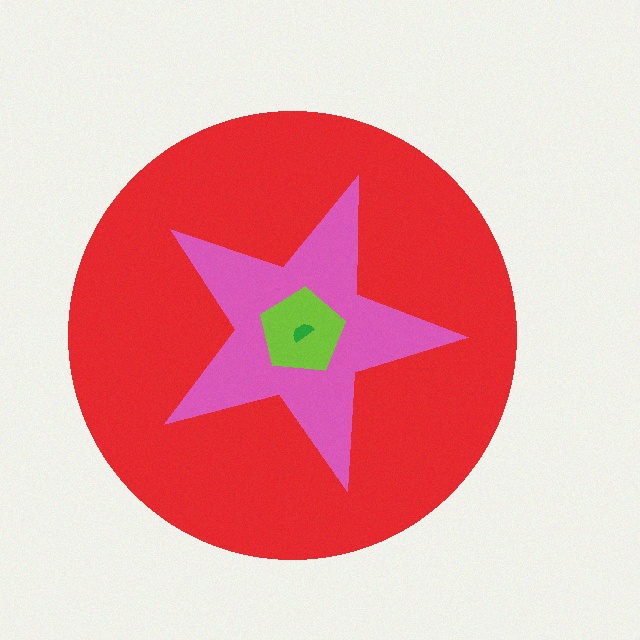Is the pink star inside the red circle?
Yes.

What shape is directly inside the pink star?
The lime pentagon.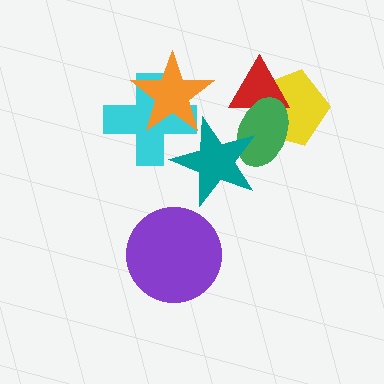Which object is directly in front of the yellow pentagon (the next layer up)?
The red triangle is directly in front of the yellow pentagon.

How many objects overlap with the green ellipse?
3 objects overlap with the green ellipse.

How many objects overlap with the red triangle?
2 objects overlap with the red triangle.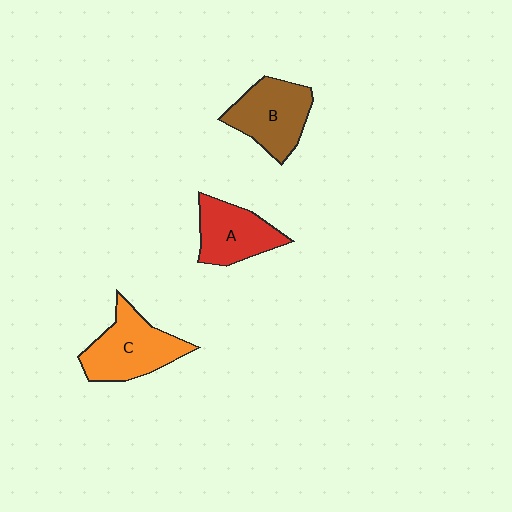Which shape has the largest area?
Shape C (orange).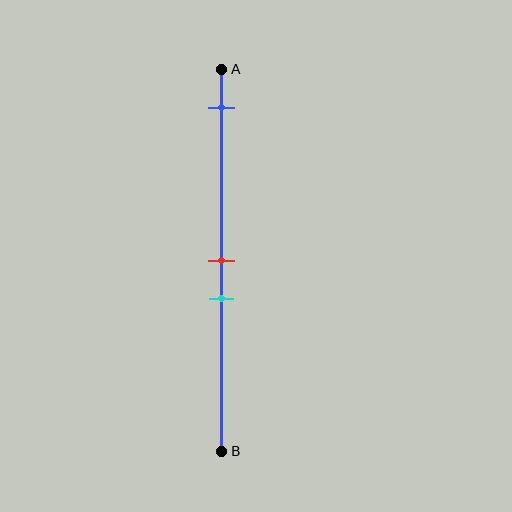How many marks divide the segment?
There are 3 marks dividing the segment.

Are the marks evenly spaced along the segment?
No, the marks are not evenly spaced.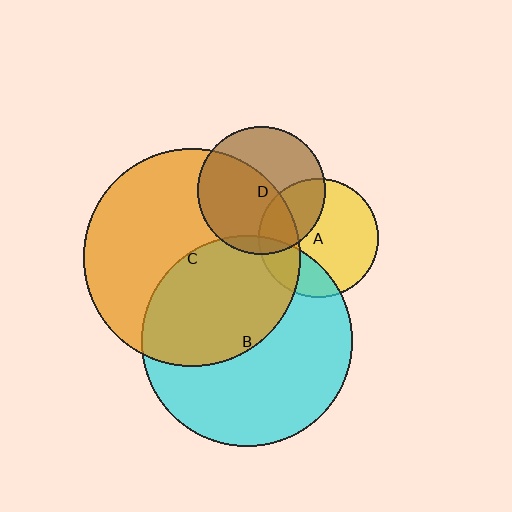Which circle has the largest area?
Circle C (orange).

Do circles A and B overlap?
Yes.